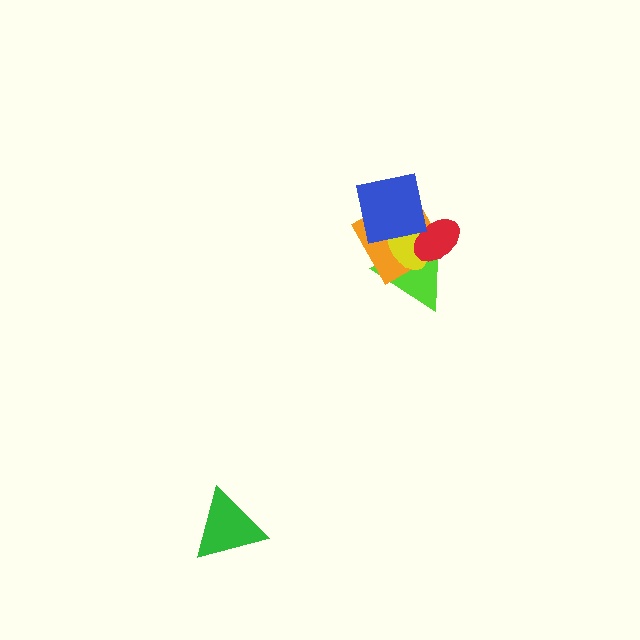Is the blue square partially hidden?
No, no other shape covers it.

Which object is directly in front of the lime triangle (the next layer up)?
The orange diamond is directly in front of the lime triangle.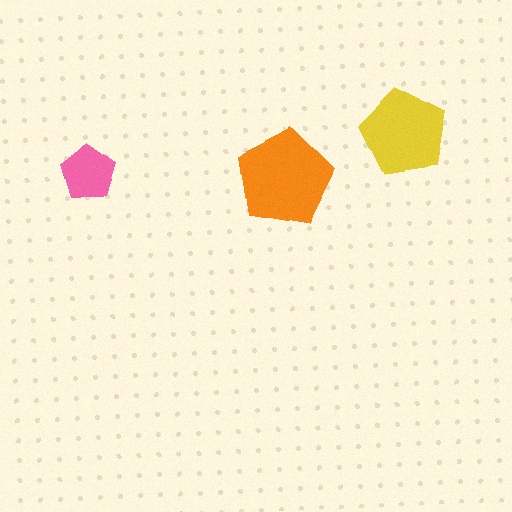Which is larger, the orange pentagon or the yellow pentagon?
The orange one.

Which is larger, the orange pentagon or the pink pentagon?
The orange one.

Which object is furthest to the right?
The yellow pentagon is rightmost.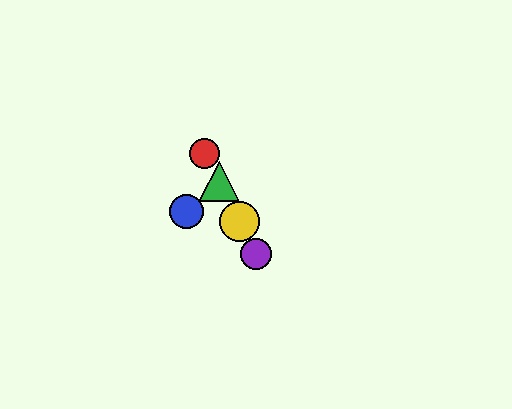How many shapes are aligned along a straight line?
4 shapes (the red circle, the green triangle, the yellow circle, the purple circle) are aligned along a straight line.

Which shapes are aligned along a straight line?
The red circle, the green triangle, the yellow circle, the purple circle are aligned along a straight line.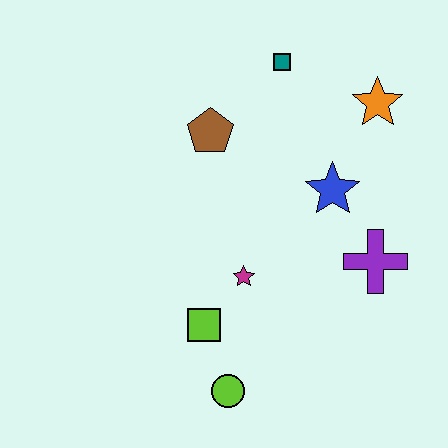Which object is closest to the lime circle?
The lime square is closest to the lime circle.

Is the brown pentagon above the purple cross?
Yes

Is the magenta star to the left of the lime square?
No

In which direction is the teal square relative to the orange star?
The teal square is to the left of the orange star.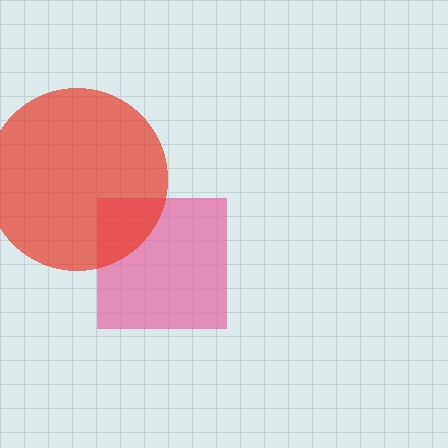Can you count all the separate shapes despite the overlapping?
Yes, there are 2 separate shapes.